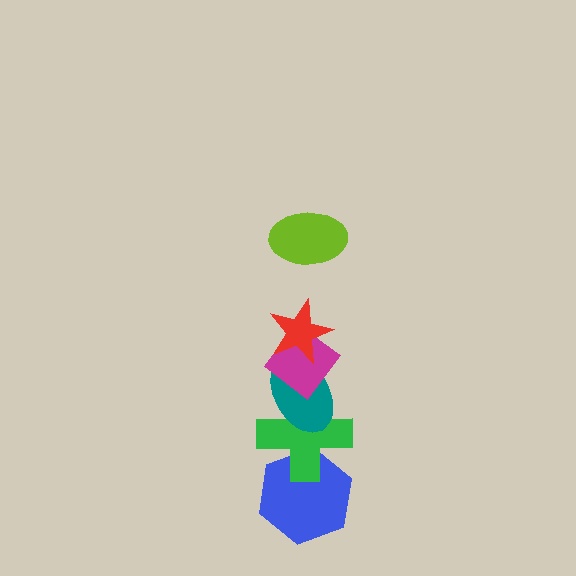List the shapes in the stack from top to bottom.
From top to bottom: the lime ellipse, the red star, the magenta diamond, the teal ellipse, the green cross, the blue hexagon.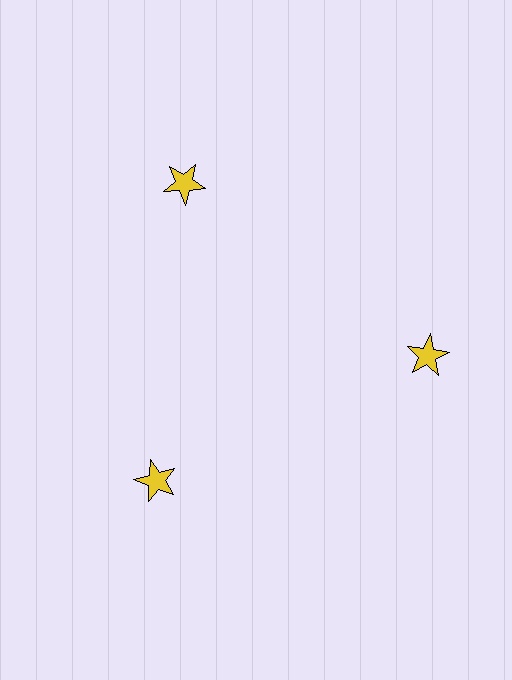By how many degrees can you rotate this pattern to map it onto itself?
The pattern maps onto itself every 120 degrees of rotation.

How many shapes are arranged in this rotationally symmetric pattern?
There are 3 shapes, arranged in 3 groups of 1.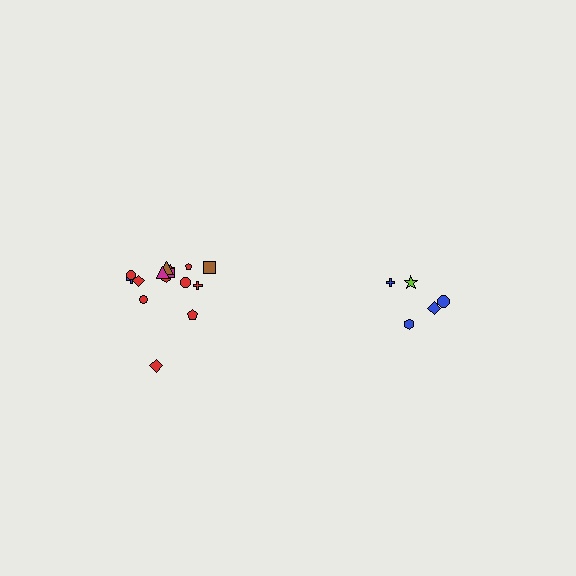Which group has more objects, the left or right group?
The left group.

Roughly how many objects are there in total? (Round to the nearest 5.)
Roughly 20 objects in total.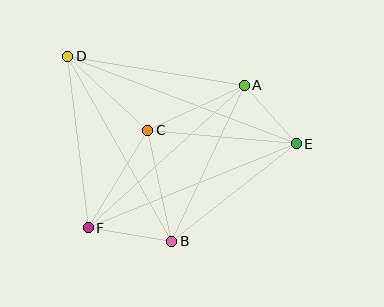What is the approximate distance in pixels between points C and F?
The distance between C and F is approximately 114 pixels.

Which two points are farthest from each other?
Points D and E are farthest from each other.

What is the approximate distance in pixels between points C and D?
The distance between C and D is approximately 109 pixels.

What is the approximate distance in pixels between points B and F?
The distance between B and F is approximately 85 pixels.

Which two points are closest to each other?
Points A and E are closest to each other.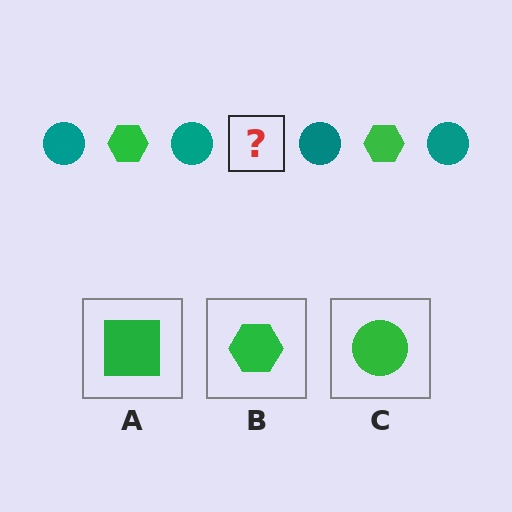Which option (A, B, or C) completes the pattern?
B.